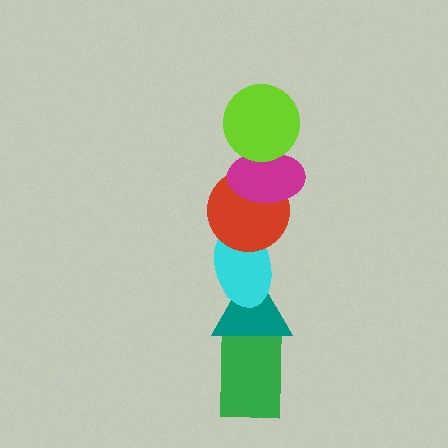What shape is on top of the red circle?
The magenta ellipse is on top of the red circle.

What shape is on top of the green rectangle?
The teal triangle is on top of the green rectangle.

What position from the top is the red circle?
The red circle is 3rd from the top.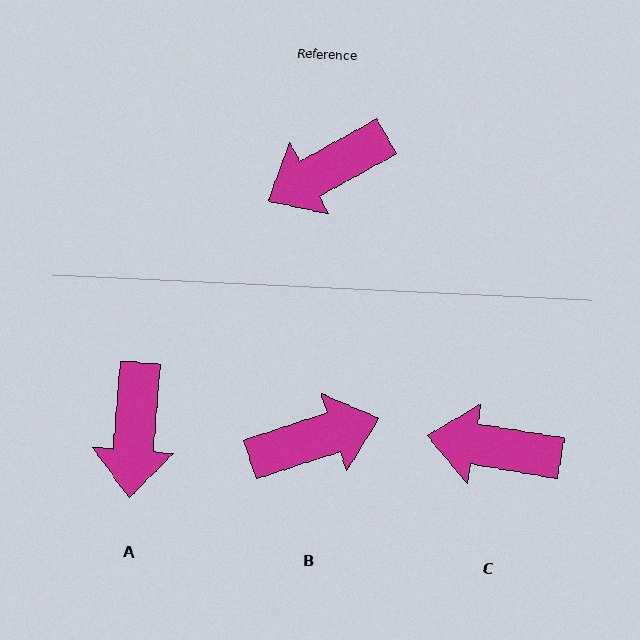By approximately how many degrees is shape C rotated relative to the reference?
Approximately 38 degrees clockwise.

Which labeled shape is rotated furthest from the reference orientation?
B, about 169 degrees away.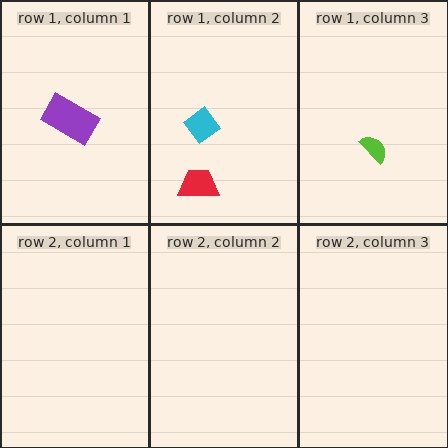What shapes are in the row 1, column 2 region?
The red trapezoid, the cyan diamond.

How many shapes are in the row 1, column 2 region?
2.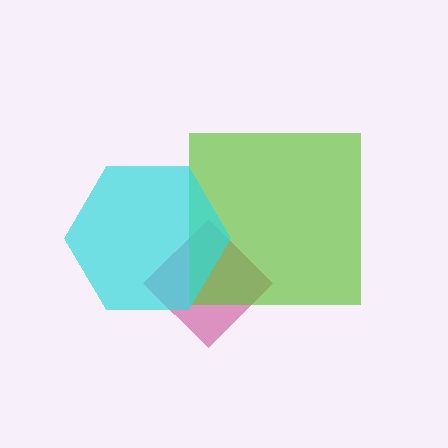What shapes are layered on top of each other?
The layered shapes are: a magenta diamond, a lime square, a cyan hexagon.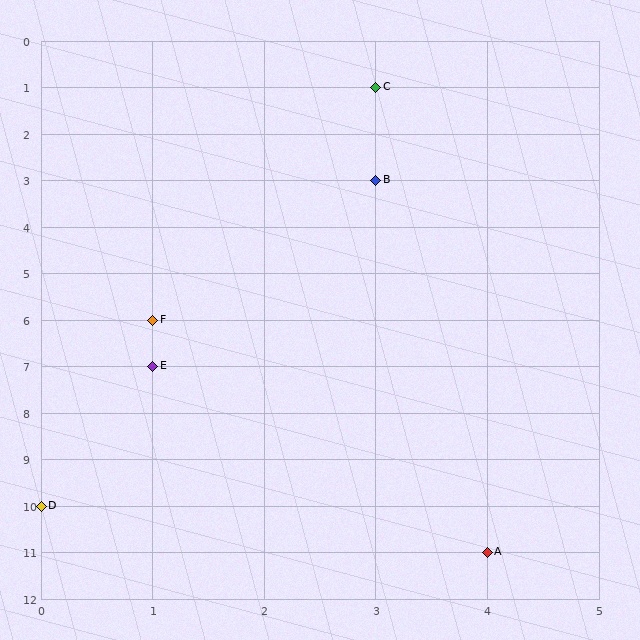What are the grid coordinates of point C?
Point C is at grid coordinates (3, 1).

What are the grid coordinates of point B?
Point B is at grid coordinates (3, 3).